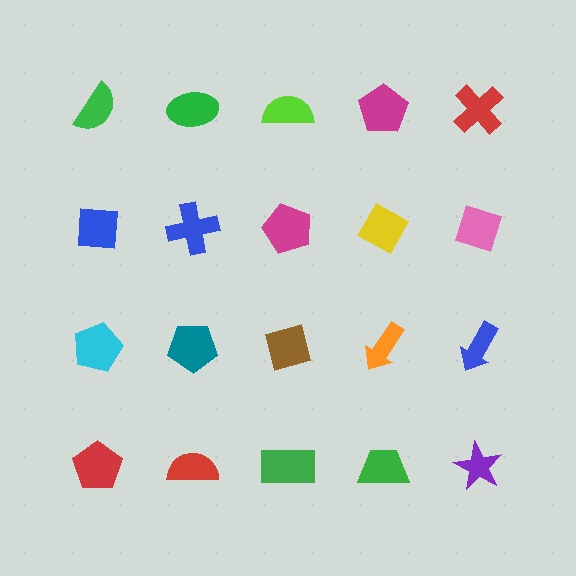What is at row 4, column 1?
A red pentagon.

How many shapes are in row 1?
5 shapes.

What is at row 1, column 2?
A green ellipse.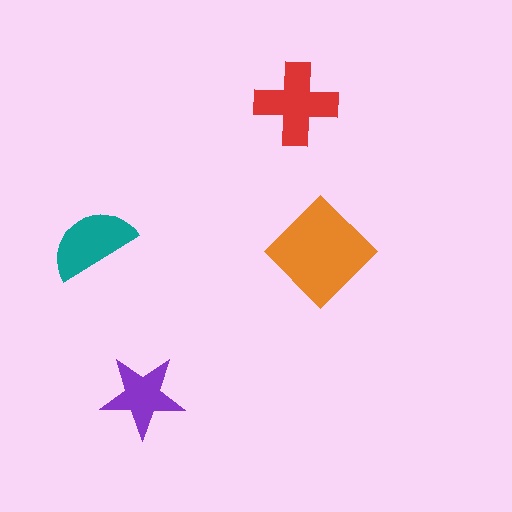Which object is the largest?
The orange diamond.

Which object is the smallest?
The purple star.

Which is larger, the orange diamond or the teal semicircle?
The orange diamond.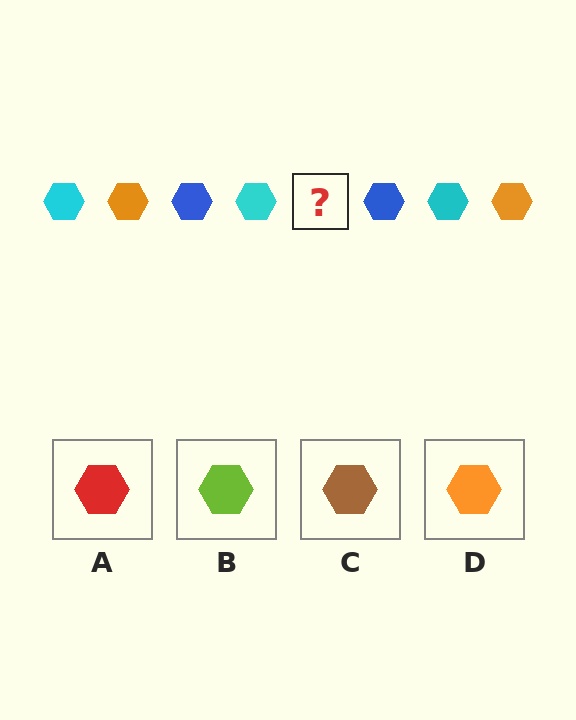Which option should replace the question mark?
Option D.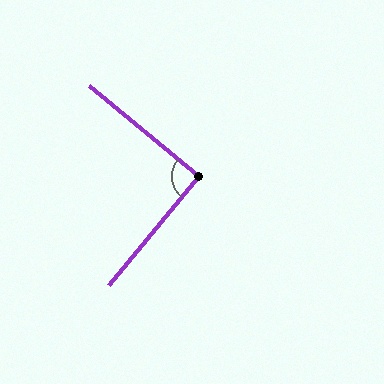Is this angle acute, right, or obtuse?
It is approximately a right angle.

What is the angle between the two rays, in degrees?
Approximately 90 degrees.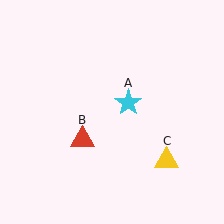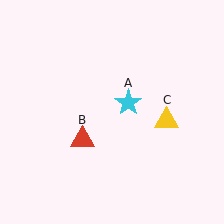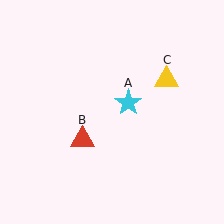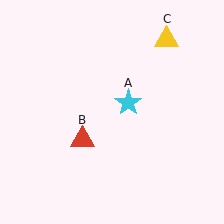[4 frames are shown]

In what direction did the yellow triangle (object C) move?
The yellow triangle (object C) moved up.